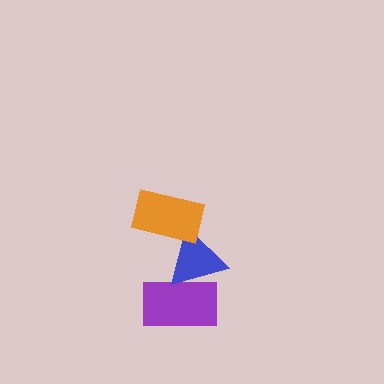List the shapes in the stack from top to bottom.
From top to bottom: the orange rectangle, the blue triangle, the purple rectangle.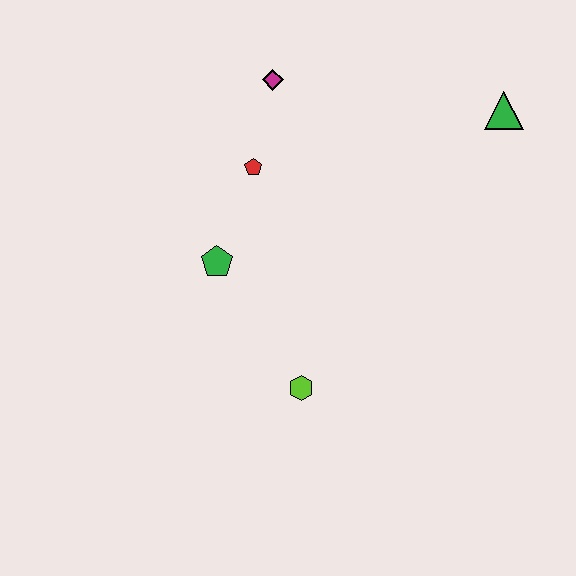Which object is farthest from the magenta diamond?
The lime hexagon is farthest from the magenta diamond.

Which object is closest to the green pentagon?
The red pentagon is closest to the green pentagon.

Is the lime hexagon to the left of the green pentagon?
No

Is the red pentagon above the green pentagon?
Yes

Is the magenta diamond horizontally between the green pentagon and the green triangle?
Yes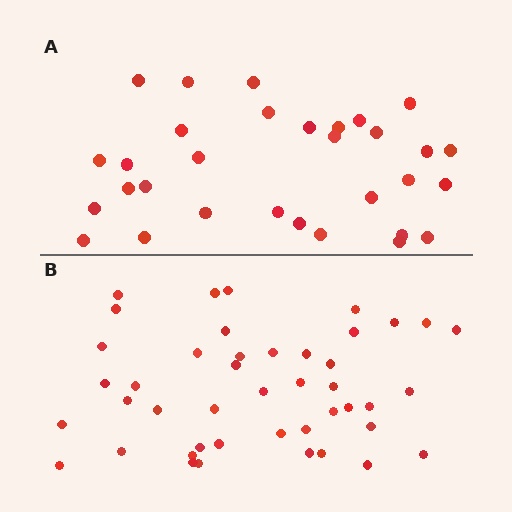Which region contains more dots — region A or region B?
Region B (the bottom region) has more dots.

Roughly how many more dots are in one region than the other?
Region B has approximately 15 more dots than region A.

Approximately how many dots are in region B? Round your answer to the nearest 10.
About 40 dots. (The exact count is 44, which rounds to 40.)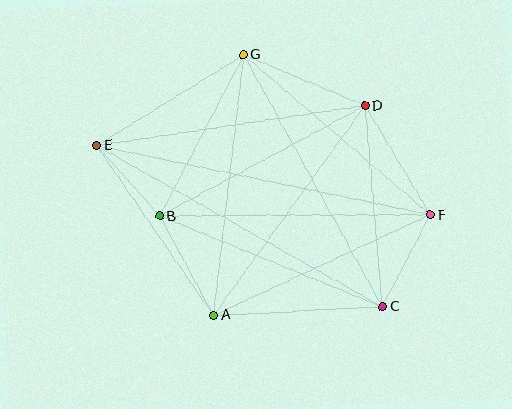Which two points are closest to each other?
Points B and E are closest to each other.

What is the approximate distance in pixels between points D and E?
The distance between D and E is approximately 271 pixels.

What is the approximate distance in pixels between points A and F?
The distance between A and F is approximately 239 pixels.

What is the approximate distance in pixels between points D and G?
The distance between D and G is approximately 132 pixels.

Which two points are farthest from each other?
Points E and F are farthest from each other.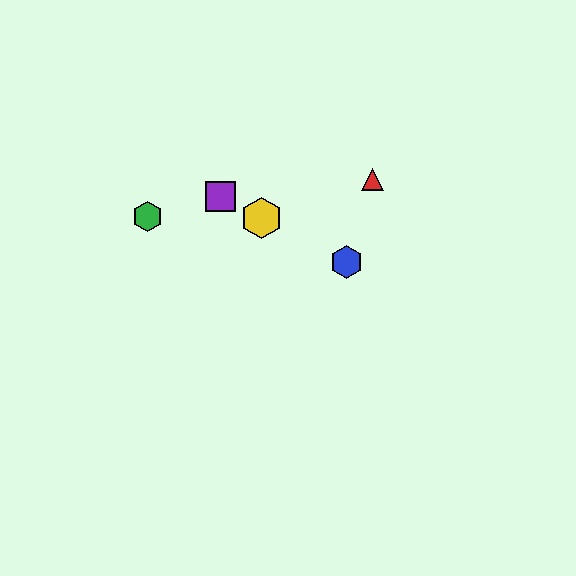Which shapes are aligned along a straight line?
The blue hexagon, the yellow hexagon, the purple square are aligned along a straight line.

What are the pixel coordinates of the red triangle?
The red triangle is at (372, 180).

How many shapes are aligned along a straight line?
3 shapes (the blue hexagon, the yellow hexagon, the purple square) are aligned along a straight line.